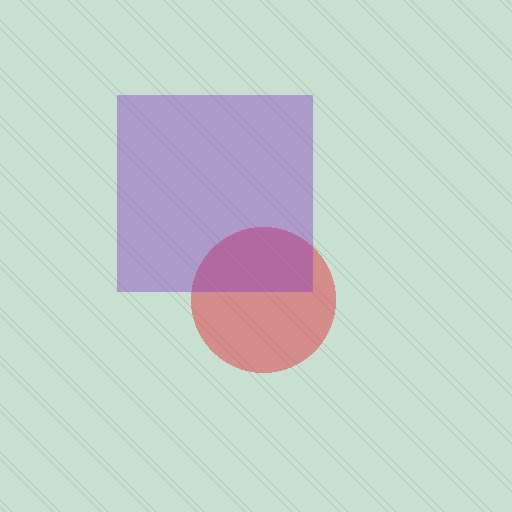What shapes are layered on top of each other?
The layered shapes are: a red circle, a purple square.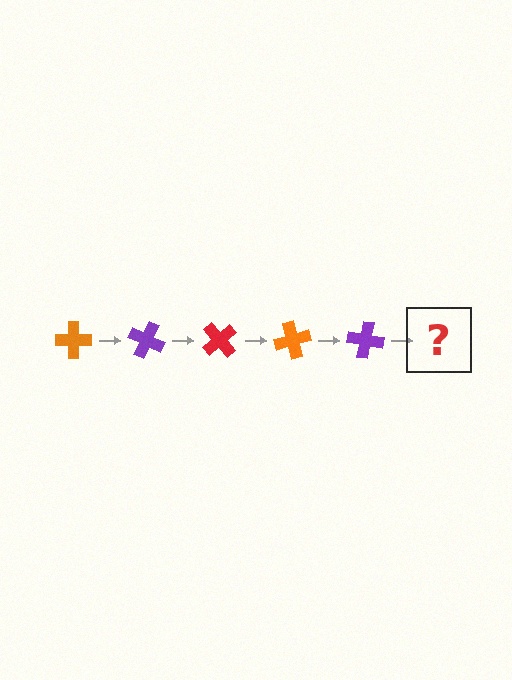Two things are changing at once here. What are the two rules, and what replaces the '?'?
The two rules are that it rotates 25 degrees each step and the color cycles through orange, purple, and red. The '?' should be a red cross, rotated 125 degrees from the start.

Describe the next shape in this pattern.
It should be a red cross, rotated 125 degrees from the start.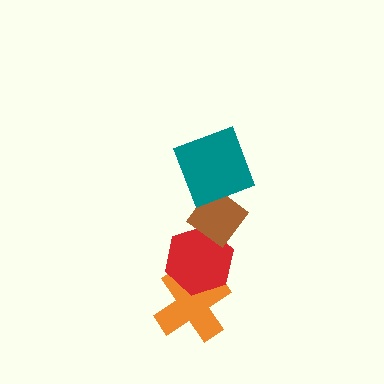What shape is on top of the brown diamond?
The teal square is on top of the brown diamond.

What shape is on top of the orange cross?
The red hexagon is on top of the orange cross.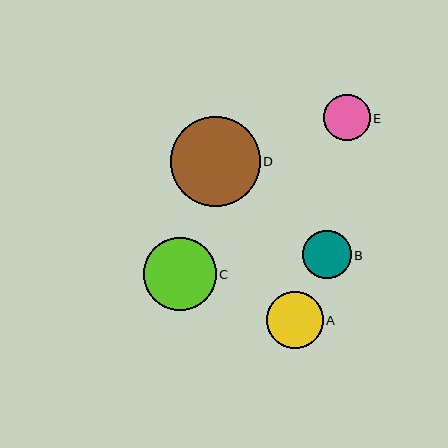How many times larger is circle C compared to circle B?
Circle C is approximately 1.5 times the size of circle B.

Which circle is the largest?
Circle D is the largest with a size of approximately 90 pixels.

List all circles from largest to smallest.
From largest to smallest: D, C, A, B, E.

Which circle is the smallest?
Circle E is the smallest with a size of approximately 47 pixels.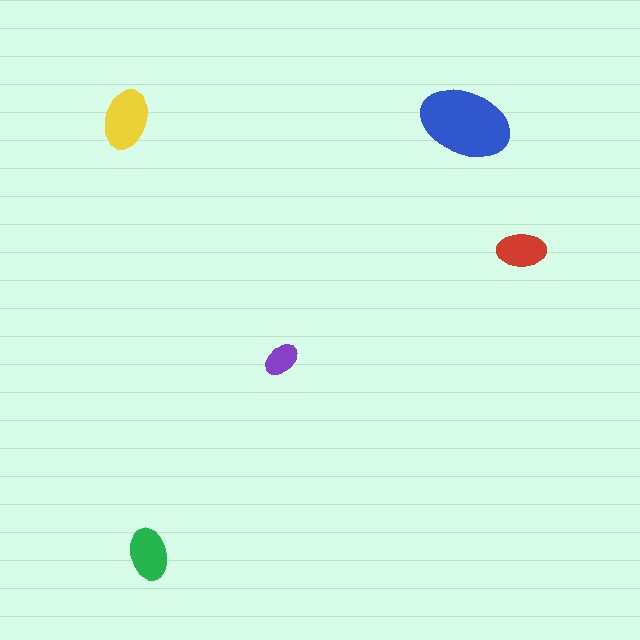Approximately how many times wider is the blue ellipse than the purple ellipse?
About 2.5 times wider.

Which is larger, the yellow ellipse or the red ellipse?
The yellow one.